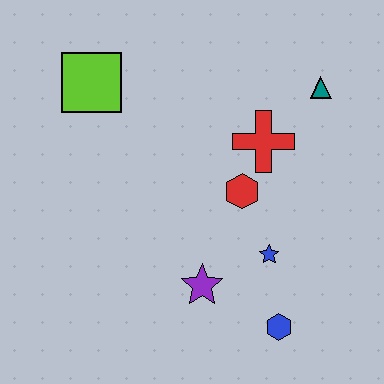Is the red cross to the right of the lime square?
Yes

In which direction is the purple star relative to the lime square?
The purple star is below the lime square.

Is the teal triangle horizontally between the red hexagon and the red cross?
No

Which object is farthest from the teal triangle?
The blue hexagon is farthest from the teal triangle.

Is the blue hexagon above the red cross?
No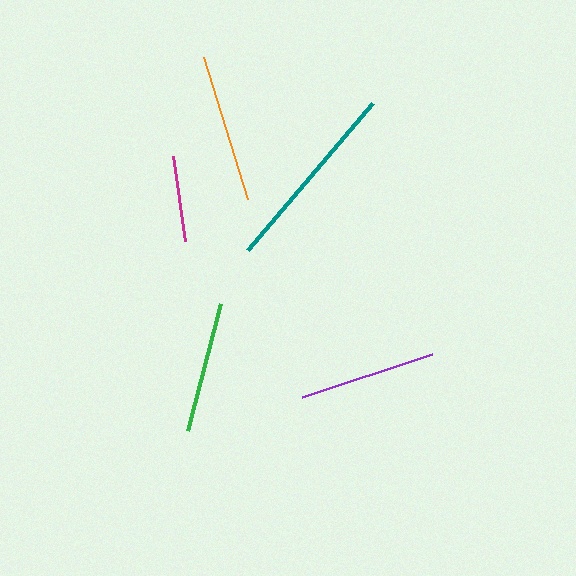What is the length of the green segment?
The green segment is approximately 131 pixels long.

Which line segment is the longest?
The teal line is the longest at approximately 193 pixels.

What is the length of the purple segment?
The purple segment is approximately 137 pixels long.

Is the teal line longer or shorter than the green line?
The teal line is longer than the green line.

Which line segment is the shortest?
The magenta line is the shortest at approximately 85 pixels.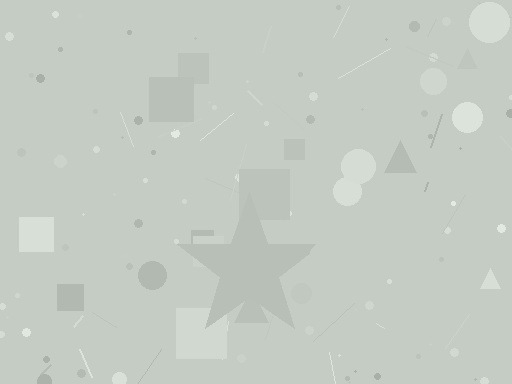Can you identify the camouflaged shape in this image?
The camouflaged shape is a star.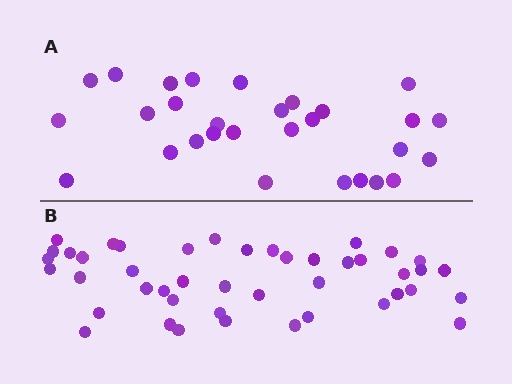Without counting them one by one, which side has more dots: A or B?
Region B (the bottom region) has more dots.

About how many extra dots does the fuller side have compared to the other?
Region B has approximately 15 more dots than region A.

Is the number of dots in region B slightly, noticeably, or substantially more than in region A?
Region B has substantially more. The ratio is roughly 1.5 to 1.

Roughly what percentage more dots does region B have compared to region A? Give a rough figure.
About 50% more.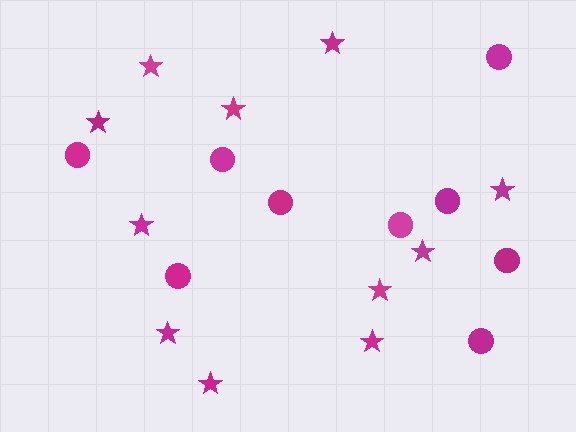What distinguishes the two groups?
There are 2 groups: one group of stars (11) and one group of circles (9).